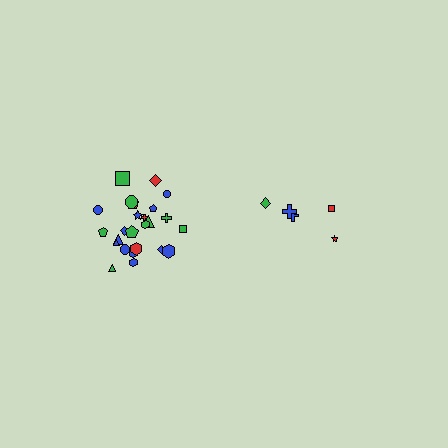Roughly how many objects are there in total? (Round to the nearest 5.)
Roughly 30 objects in total.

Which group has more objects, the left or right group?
The left group.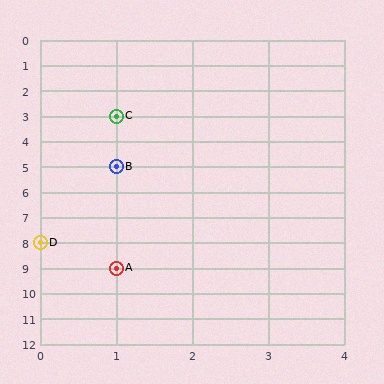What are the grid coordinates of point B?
Point B is at grid coordinates (1, 5).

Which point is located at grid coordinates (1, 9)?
Point A is at (1, 9).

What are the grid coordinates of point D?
Point D is at grid coordinates (0, 8).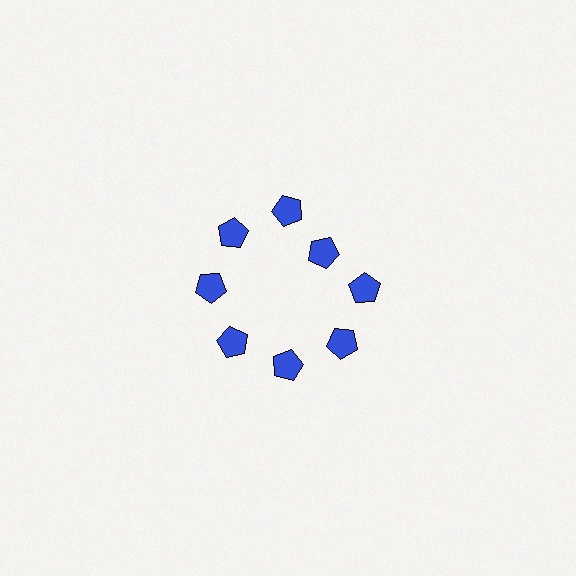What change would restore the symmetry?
The symmetry would be restored by moving it outward, back onto the ring so that all 8 pentagons sit at equal angles and equal distance from the center.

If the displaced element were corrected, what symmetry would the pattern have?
It would have 8-fold rotational symmetry — the pattern would map onto itself every 45 degrees.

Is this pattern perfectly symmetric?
No. The 8 blue pentagons are arranged in a ring, but one element near the 2 o'clock position is pulled inward toward the center, breaking the 8-fold rotational symmetry.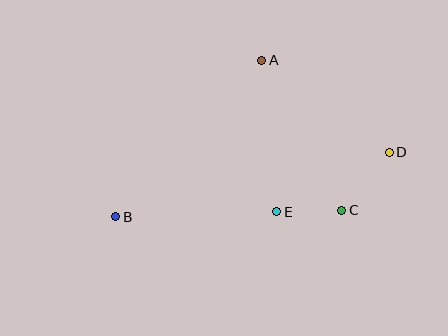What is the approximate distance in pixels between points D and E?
The distance between D and E is approximately 127 pixels.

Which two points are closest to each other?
Points C and E are closest to each other.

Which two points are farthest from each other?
Points B and D are farthest from each other.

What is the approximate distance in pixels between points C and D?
The distance between C and D is approximately 75 pixels.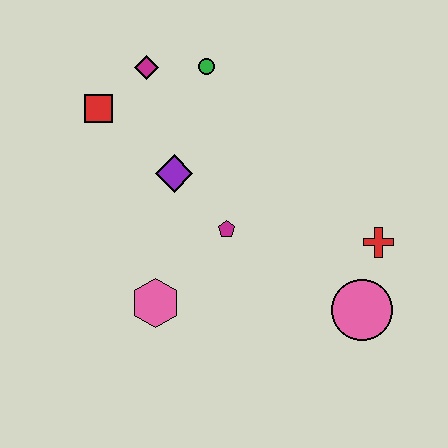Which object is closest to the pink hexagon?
The magenta pentagon is closest to the pink hexagon.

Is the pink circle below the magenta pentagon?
Yes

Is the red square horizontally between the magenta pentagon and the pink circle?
No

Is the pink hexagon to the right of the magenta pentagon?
No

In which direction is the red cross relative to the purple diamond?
The red cross is to the right of the purple diamond.